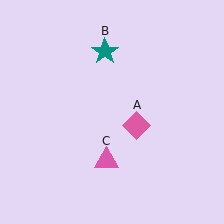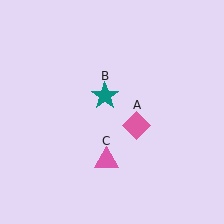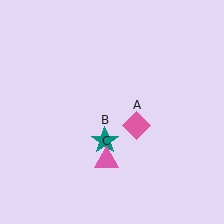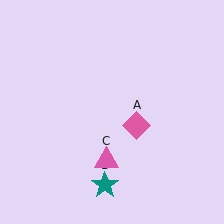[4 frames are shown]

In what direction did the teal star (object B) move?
The teal star (object B) moved down.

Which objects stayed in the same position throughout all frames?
Pink diamond (object A) and pink triangle (object C) remained stationary.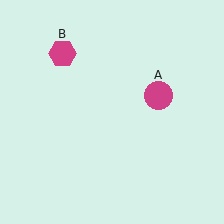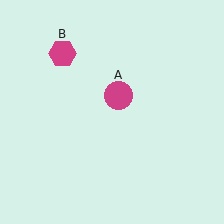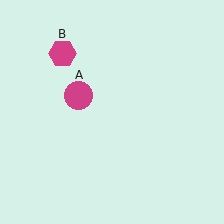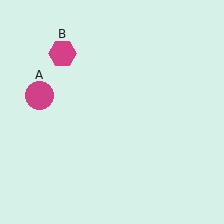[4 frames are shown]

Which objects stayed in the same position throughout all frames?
Magenta hexagon (object B) remained stationary.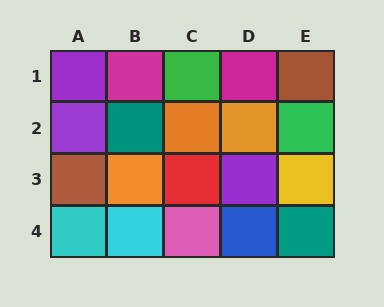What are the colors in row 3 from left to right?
Brown, orange, red, purple, yellow.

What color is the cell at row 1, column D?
Magenta.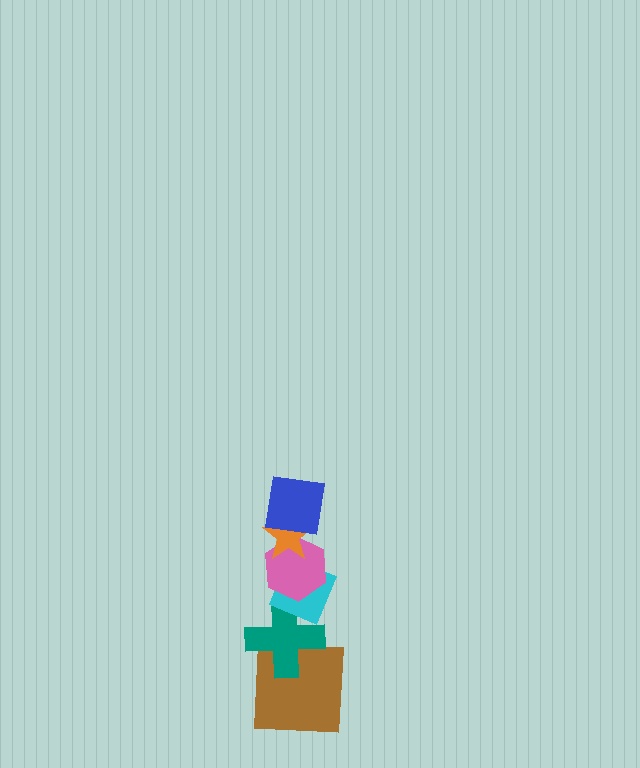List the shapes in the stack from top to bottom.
From top to bottom: the blue square, the orange star, the pink hexagon, the cyan diamond, the teal cross, the brown square.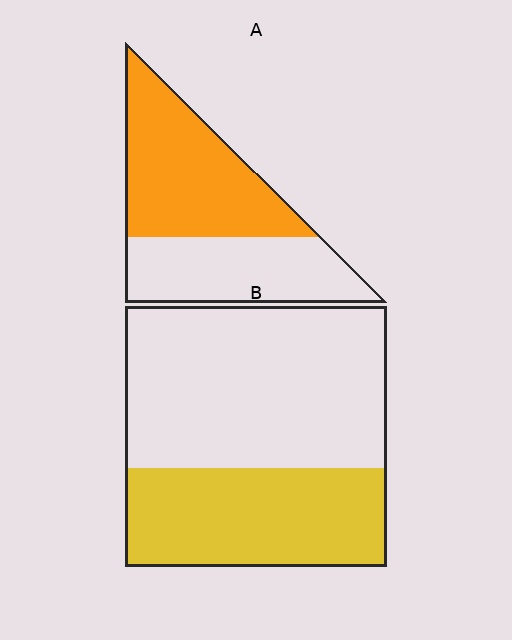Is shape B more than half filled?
No.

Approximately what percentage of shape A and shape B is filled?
A is approximately 55% and B is approximately 40%.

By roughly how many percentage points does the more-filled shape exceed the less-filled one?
By roughly 20 percentage points (A over B).